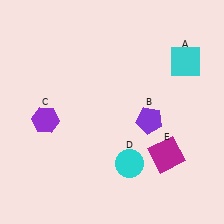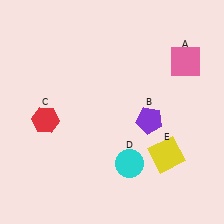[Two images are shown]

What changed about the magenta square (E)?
In Image 1, E is magenta. In Image 2, it changed to yellow.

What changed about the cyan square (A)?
In Image 1, A is cyan. In Image 2, it changed to pink.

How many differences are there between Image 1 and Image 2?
There are 3 differences between the two images.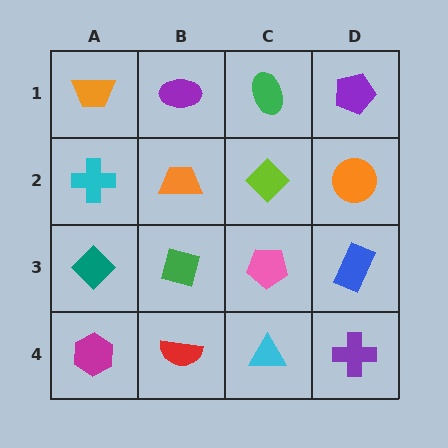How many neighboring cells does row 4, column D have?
2.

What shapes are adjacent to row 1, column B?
An orange trapezoid (row 2, column B), an orange trapezoid (row 1, column A), a green ellipse (row 1, column C).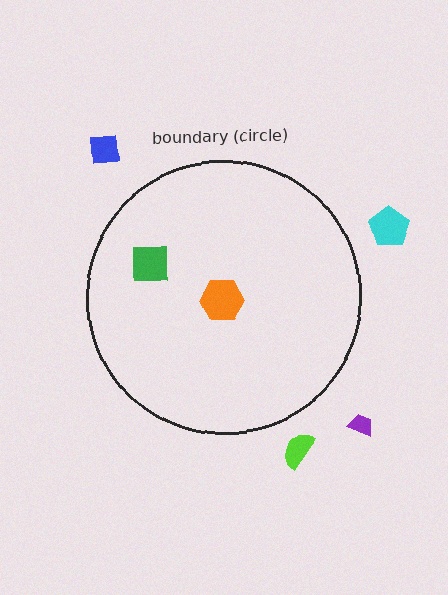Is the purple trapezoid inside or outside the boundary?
Outside.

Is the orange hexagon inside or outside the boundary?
Inside.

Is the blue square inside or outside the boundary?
Outside.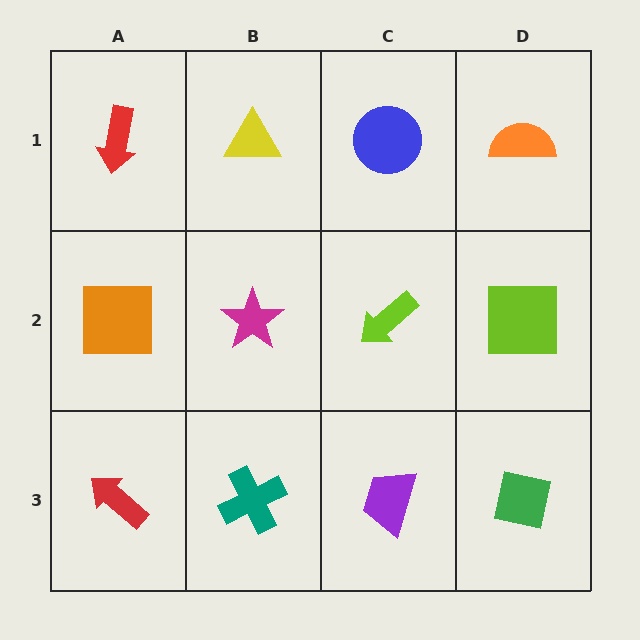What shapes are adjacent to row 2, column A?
A red arrow (row 1, column A), a red arrow (row 3, column A), a magenta star (row 2, column B).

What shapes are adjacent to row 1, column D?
A lime square (row 2, column D), a blue circle (row 1, column C).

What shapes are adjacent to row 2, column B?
A yellow triangle (row 1, column B), a teal cross (row 3, column B), an orange square (row 2, column A), a lime arrow (row 2, column C).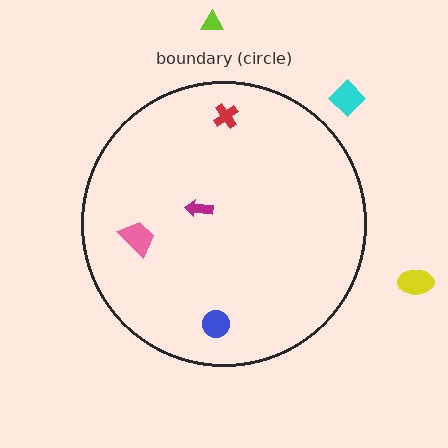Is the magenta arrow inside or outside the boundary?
Inside.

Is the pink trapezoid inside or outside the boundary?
Inside.